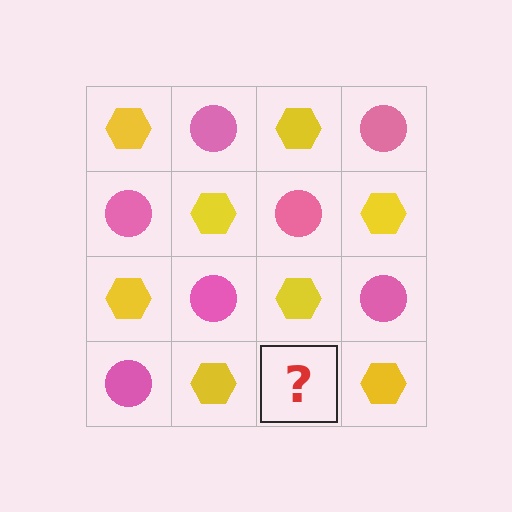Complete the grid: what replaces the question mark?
The question mark should be replaced with a pink circle.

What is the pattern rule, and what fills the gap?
The rule is that it alternates yellow hexagon and pink circle in a checkerboard pattern. The gap should be filled with a pink circle.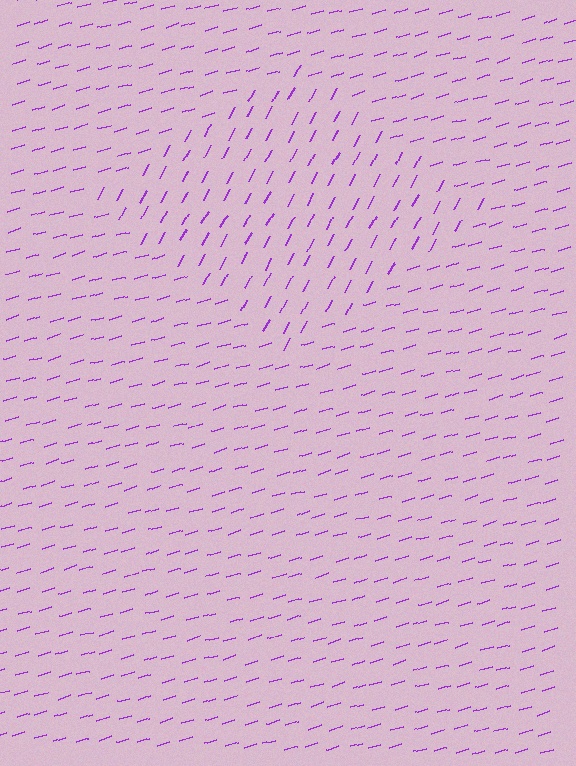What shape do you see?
I see a diamond.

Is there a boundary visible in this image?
Yes, there is a texture boundary formed by a change in line orientation.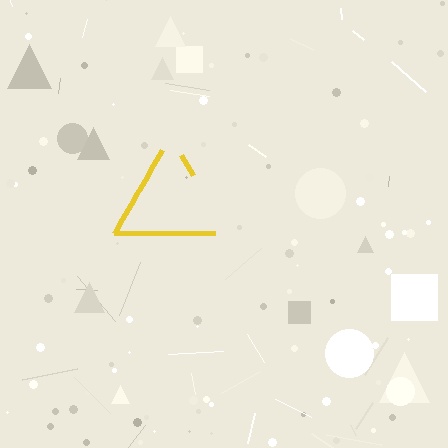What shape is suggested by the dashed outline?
The dashed outline suggests a triangle.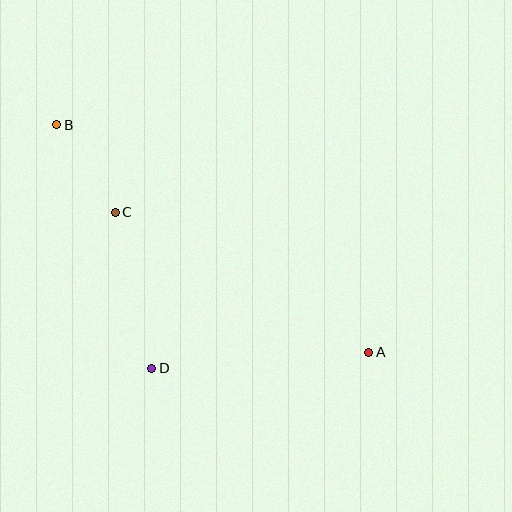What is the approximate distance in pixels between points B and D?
The distance between B and D is approximately 261 pixels.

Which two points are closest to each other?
Points B and C are closest to each other.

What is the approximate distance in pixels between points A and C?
The distance between A and C is approximately 290 pixels.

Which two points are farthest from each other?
Points A and B are farthest from each other.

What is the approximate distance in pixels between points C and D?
The distance between C and D is approximately 160 pixels.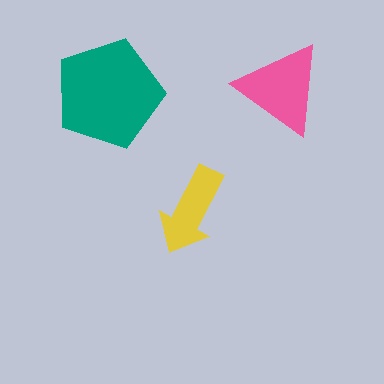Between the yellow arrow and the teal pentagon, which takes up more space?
The teal pentagon.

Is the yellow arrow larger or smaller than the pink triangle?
Smaller.